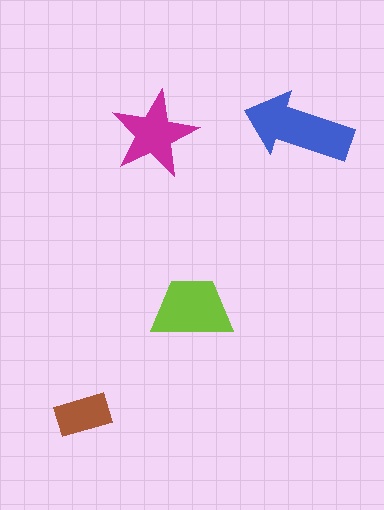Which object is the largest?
The blue arrow.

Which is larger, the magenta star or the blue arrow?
The blue arrow.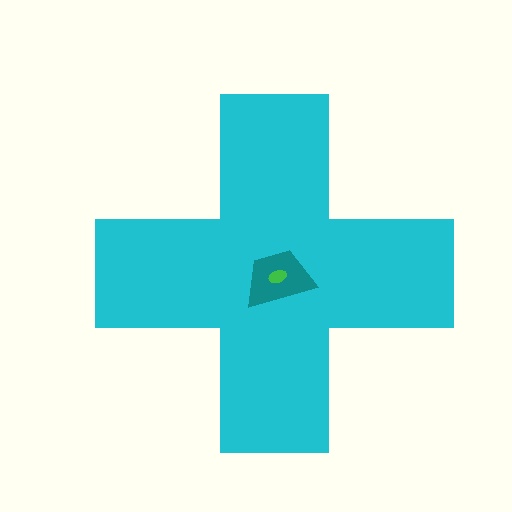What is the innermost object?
The green ellipse.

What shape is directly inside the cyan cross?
The teal trapezoid.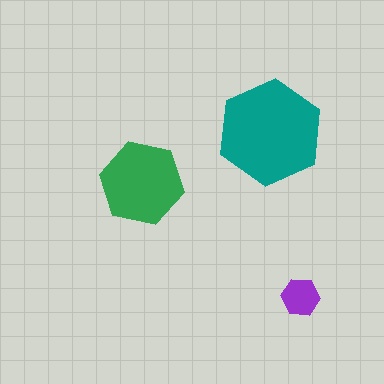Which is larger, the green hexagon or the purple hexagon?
The green one.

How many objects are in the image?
There are 3 objects in the image.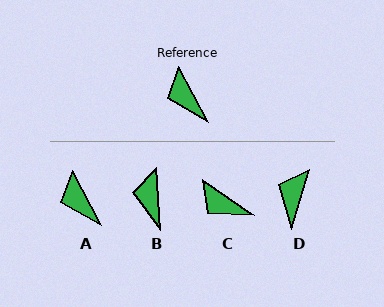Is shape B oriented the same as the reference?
No, it is off by about 24 degrees.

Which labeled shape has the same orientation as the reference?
A.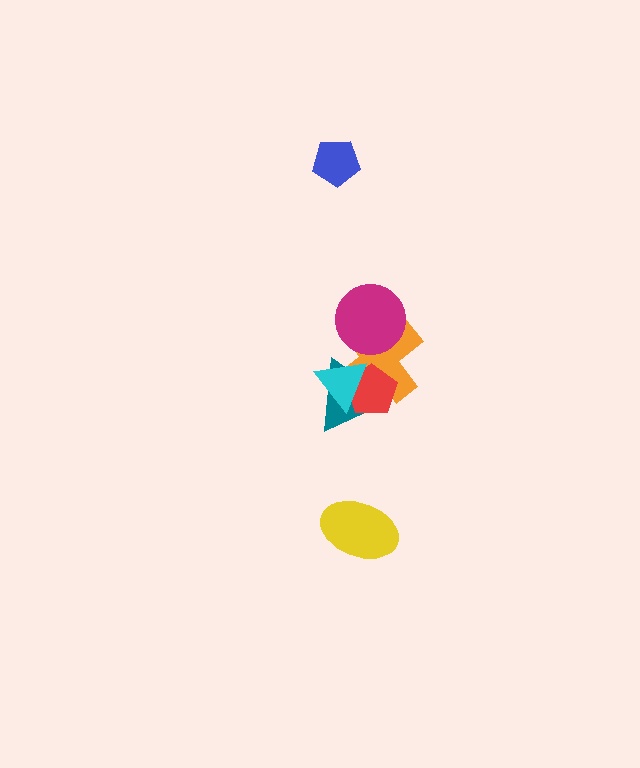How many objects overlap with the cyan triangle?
3 objects overlap with the cyan triangle.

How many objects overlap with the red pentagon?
3 objects overlap with the red pentagon.